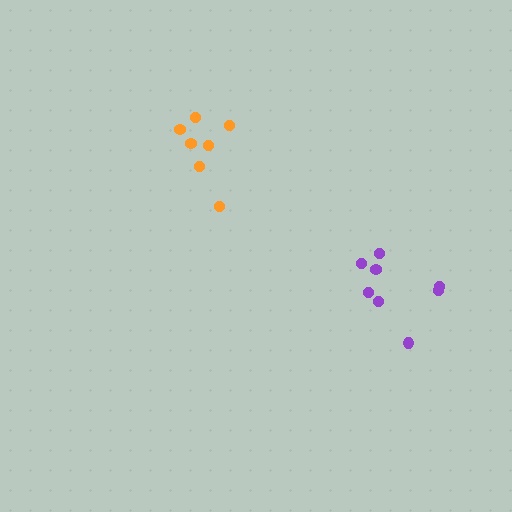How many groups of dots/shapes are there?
There are 2 groups.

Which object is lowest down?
The purple cluster is bottommost.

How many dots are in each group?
Group 1: 8 dots, Group 2: 7 dots (15 total).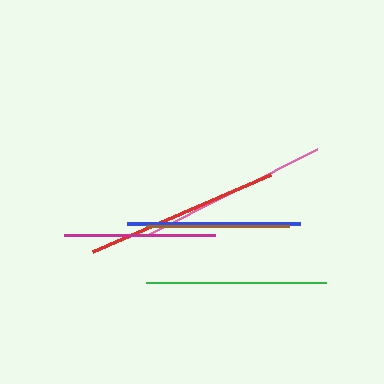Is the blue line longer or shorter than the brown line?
The blue line is longer than the brown line.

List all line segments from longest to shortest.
From longest to shortest: red, pink, green, blue, magenta, brown.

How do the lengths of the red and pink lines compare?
The red and pink lines are approximately the same length.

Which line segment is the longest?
The red line is the longest at approximately 195 pixels.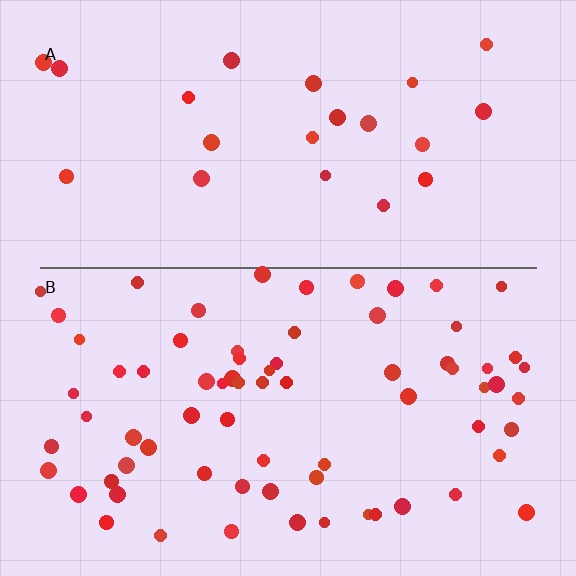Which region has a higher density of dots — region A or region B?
B (the bottom).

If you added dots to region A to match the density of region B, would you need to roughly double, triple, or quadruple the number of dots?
Approximately triple.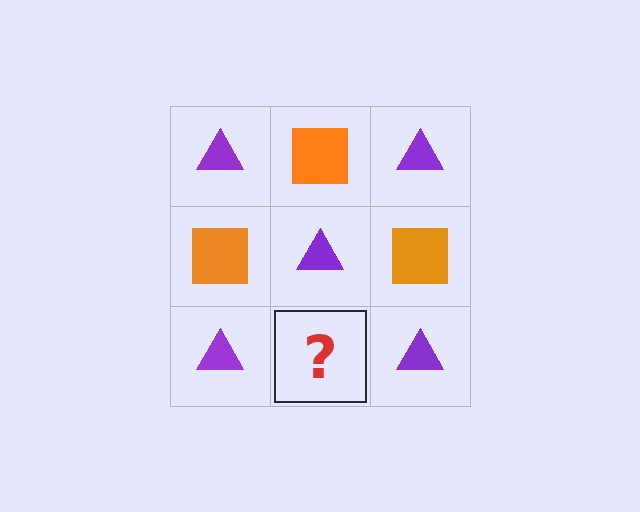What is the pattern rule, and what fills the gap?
The rule is that it alternates purple triangle and orange square in a checkerboard pattern. The gap should be filled with an orange square.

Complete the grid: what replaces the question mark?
The question mark should be replaced with an orange square.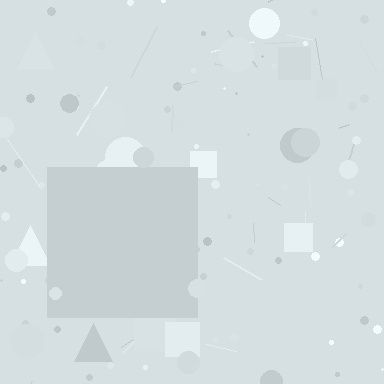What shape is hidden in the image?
A square is hidden in the image.